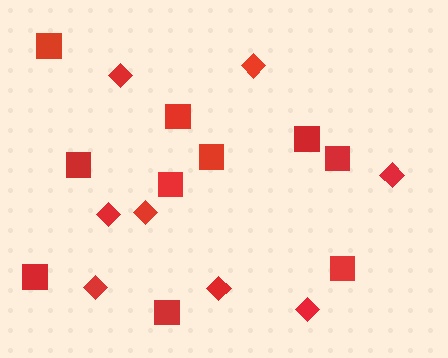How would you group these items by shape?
There are 2 groups: one group of diamonds (8) and one group of squares (10).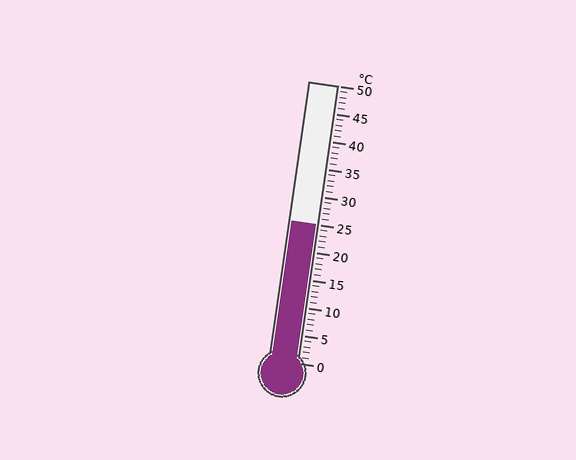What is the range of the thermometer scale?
The thermometer scale ranges from 0°C to 50°C.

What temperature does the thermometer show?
The thermometer shows approximately 25°C.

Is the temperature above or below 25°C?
The temperature is at 25°C.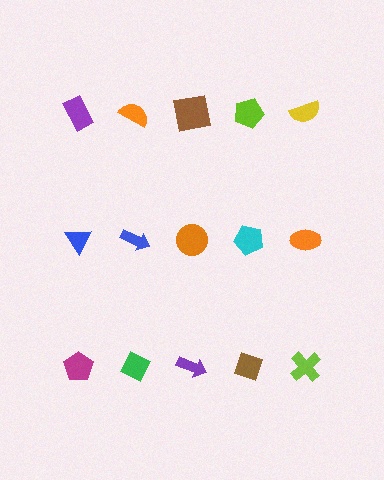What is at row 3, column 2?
A green diamond.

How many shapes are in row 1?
5 shapes.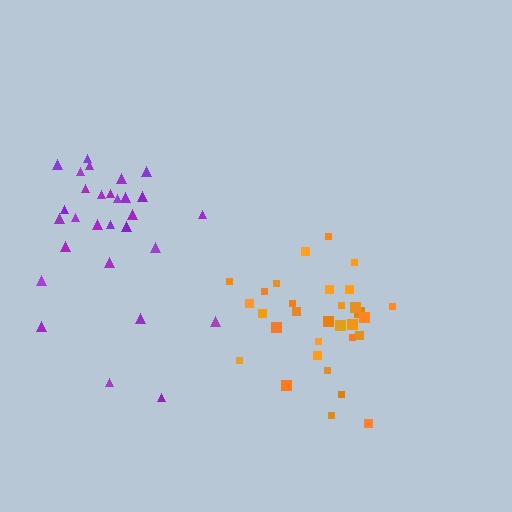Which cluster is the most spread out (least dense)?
Purple.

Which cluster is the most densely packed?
Orange.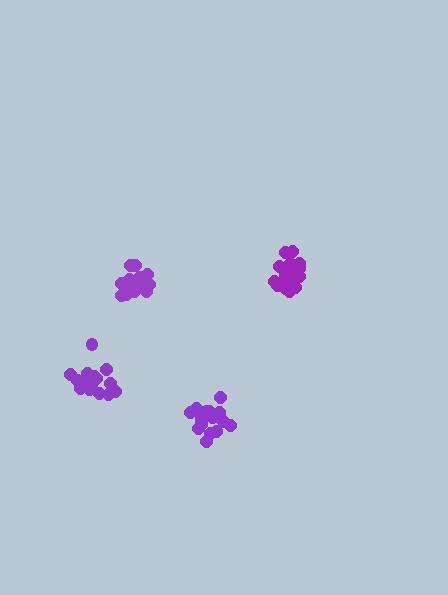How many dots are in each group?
Group 1: 16 dots, Group 2: 21 dots, Group 3: 19 dots, Group 4: 17 dots (73 total).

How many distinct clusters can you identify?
There are 4 distinct clusters.